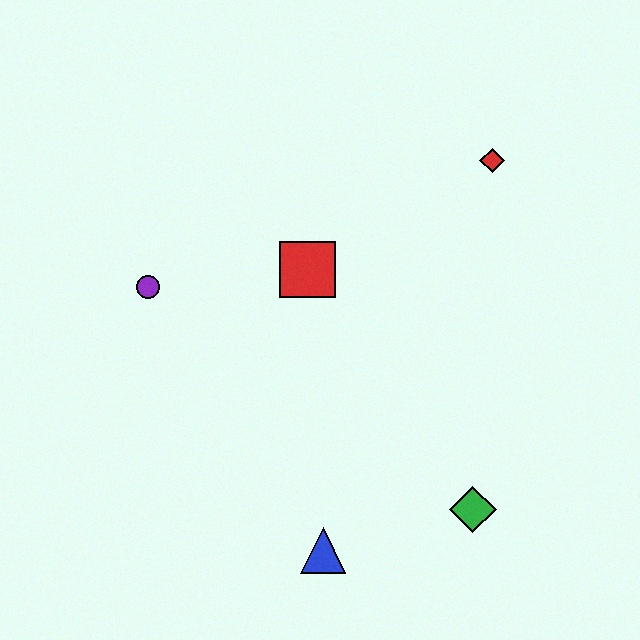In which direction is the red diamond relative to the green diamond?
The red diamond is above the green diamond.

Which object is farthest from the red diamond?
The blue triangle is farthest from the red diamond.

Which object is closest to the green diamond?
The blue triangle is closest to the green diamond.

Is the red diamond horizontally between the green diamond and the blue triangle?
No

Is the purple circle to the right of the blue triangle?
No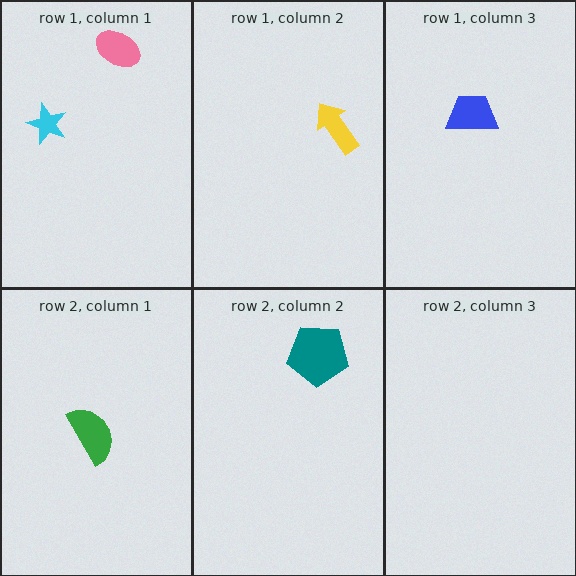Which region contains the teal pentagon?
The row 2, column 2 region.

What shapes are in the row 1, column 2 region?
The yellow arrow.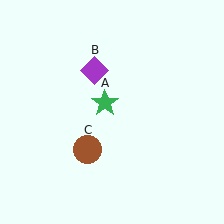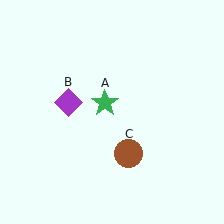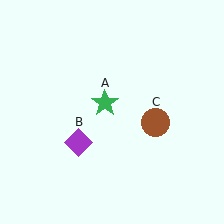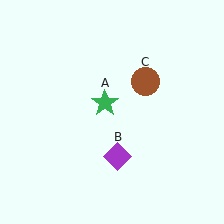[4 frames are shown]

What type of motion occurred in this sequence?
The purple diamond (object B), brown circle (object C) rotated counterclockwise around the center of the scene.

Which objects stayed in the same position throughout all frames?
Green star (object A) remained stationary.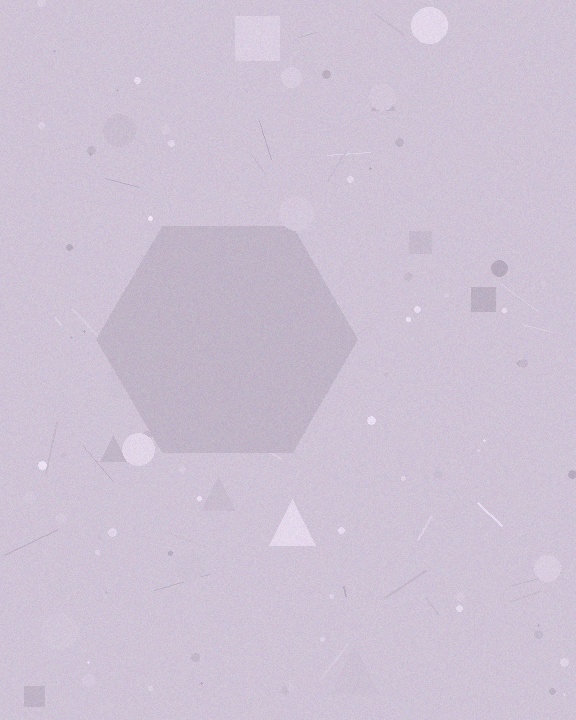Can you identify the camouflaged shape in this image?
The camouflaged shape is a hexagon.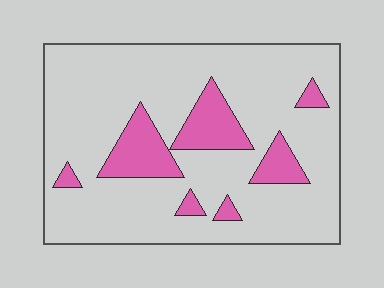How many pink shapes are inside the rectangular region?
7.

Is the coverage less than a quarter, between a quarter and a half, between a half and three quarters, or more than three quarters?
Less than a quarter.